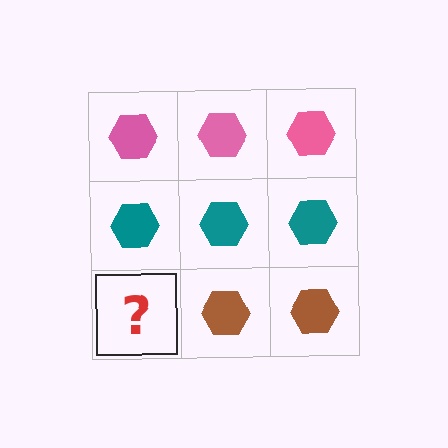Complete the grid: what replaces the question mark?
The question mark should be replaced with a brown hexagon.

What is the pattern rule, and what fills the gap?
The rule is that each row has a consistent color. The gap should be filled with a brown hexagon.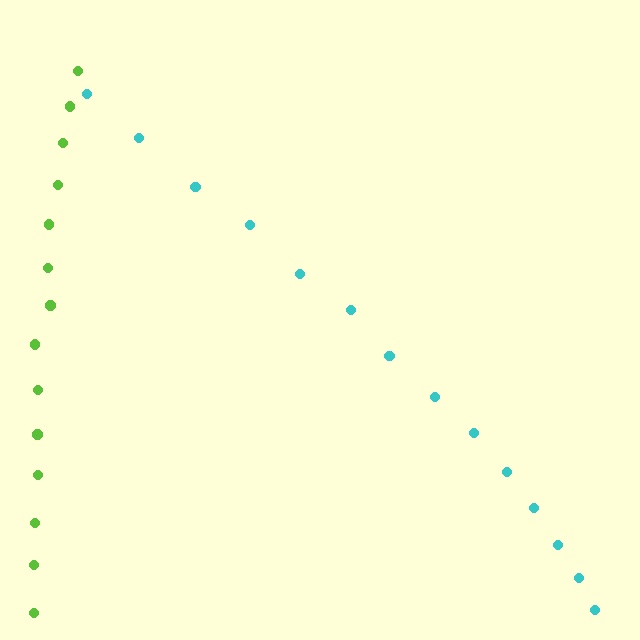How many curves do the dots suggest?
There are 2 distinct paths.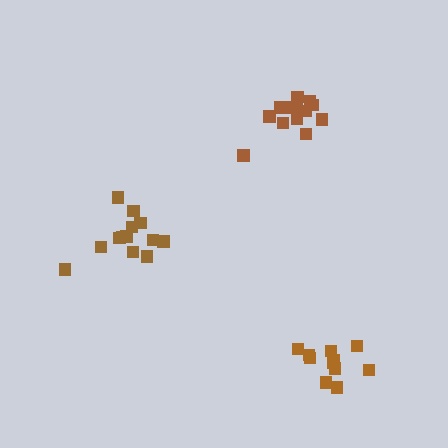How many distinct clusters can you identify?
There are 3 distinct clusters.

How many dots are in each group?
Group 1: 13 dots, Group 2: 13 dots, Group 3: 11 dots (37 total).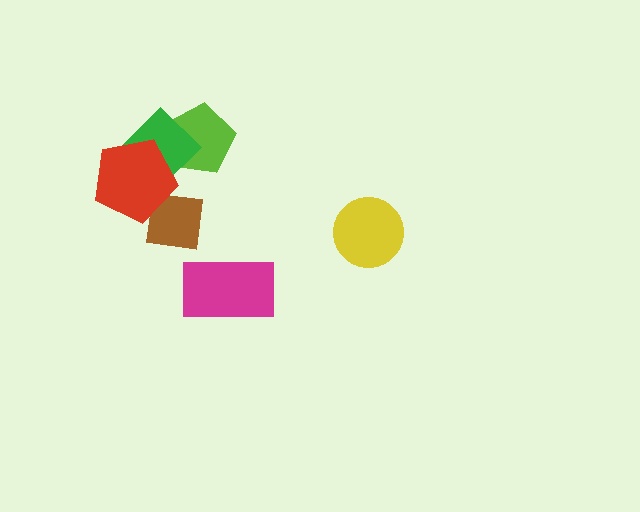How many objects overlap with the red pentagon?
2 objects overlap with the red pentagon.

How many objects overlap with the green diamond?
2 objects overlap with the green diamond.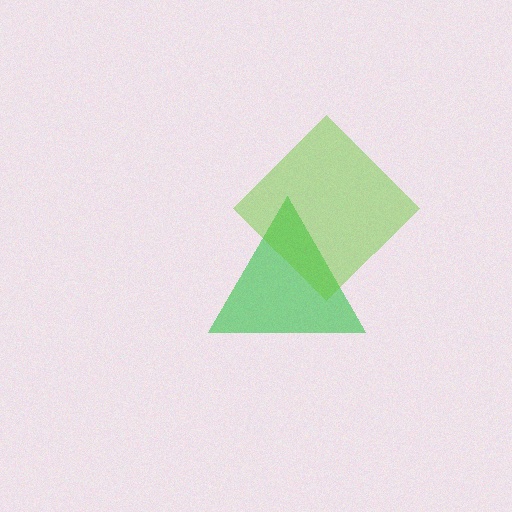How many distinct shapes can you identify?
There are 2 distinct shapes: a green triangle, a lime diamond.